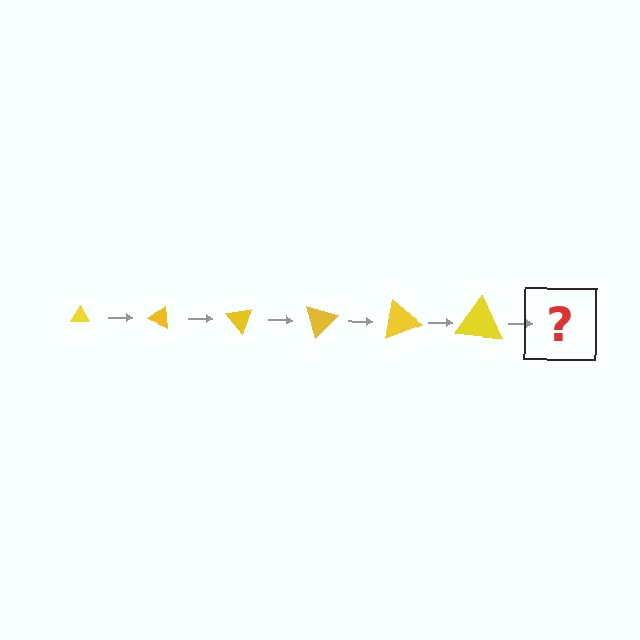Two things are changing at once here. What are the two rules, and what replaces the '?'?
The two rules are that the triangle grows larger each step and it rotates 25 degrees each step. The '?' should be a triangle, larger than the previous one and rotated 150 degrees from the start.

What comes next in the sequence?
The next element should be a triangle, larger than the previous one and rotated 150 degrees from the start.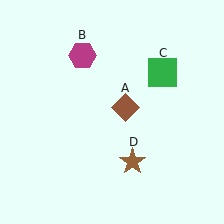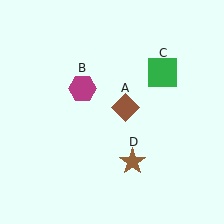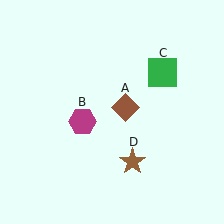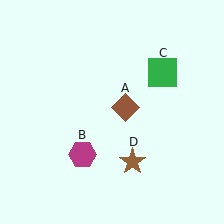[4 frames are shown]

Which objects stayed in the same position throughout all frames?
Brown diamond (object A) and green square (object C) and brown star (object D) remained stationary.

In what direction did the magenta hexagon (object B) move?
The magenta hexagon (object B) moved down.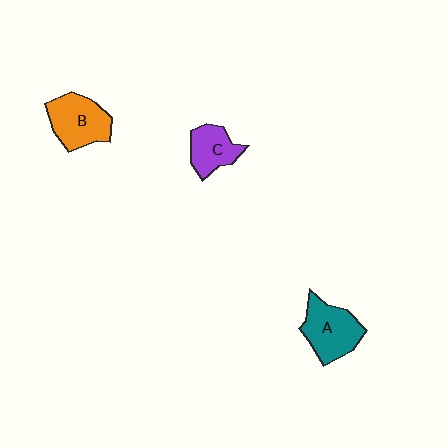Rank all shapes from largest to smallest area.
From largest to smallest: A (teal), B (orange), C (purple).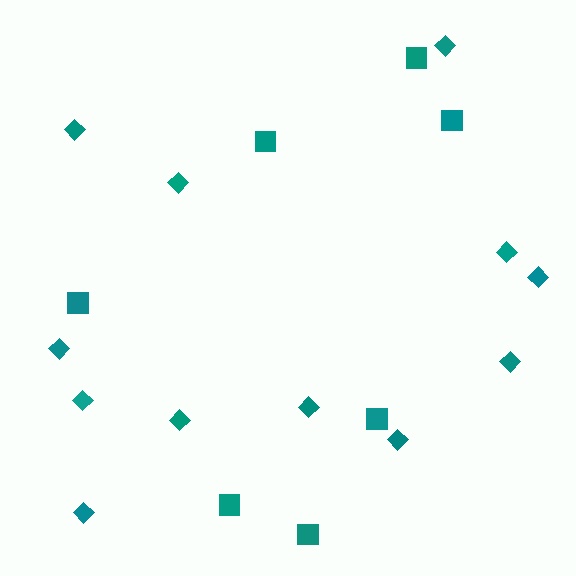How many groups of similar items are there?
There are 2 groups: one group of squares (7) and one group of diamonds (12).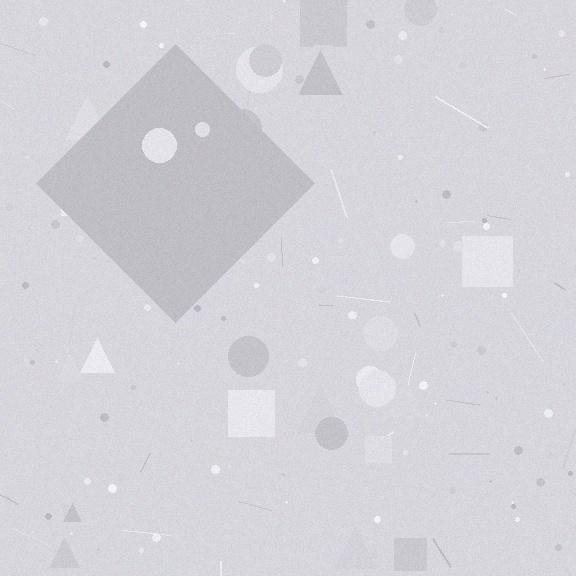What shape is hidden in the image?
A diamond is hidden in the image.